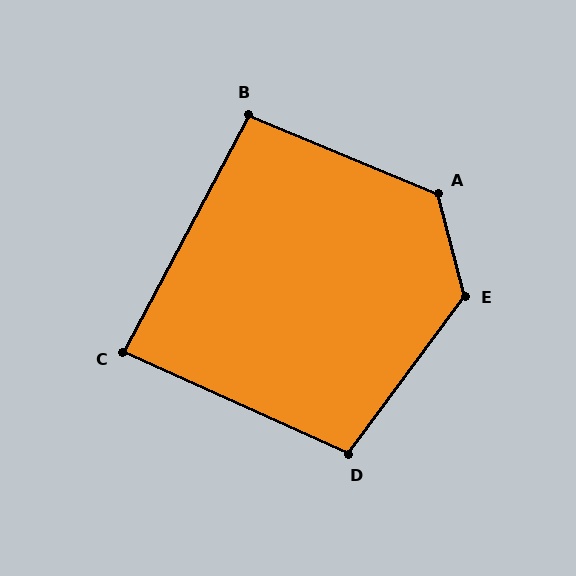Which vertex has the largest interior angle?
E, at approximately 129 degrees.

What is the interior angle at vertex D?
Approximately 102 degrees (obtuse).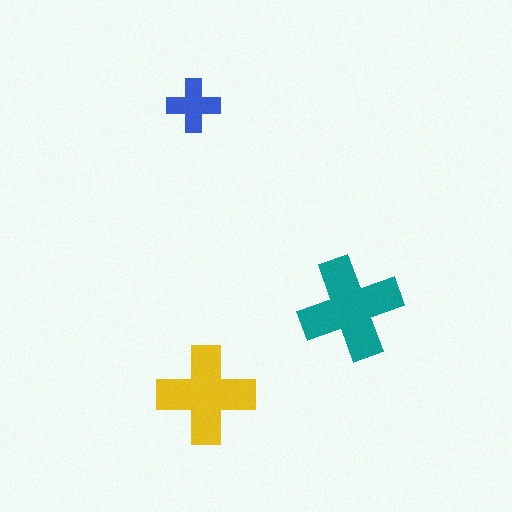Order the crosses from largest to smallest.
the teal one, the yellow one, the blue one.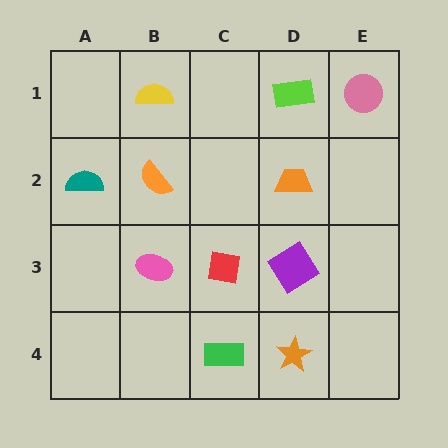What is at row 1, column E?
A pink circle.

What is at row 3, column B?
A pink ellipse.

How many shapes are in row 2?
3 shapes.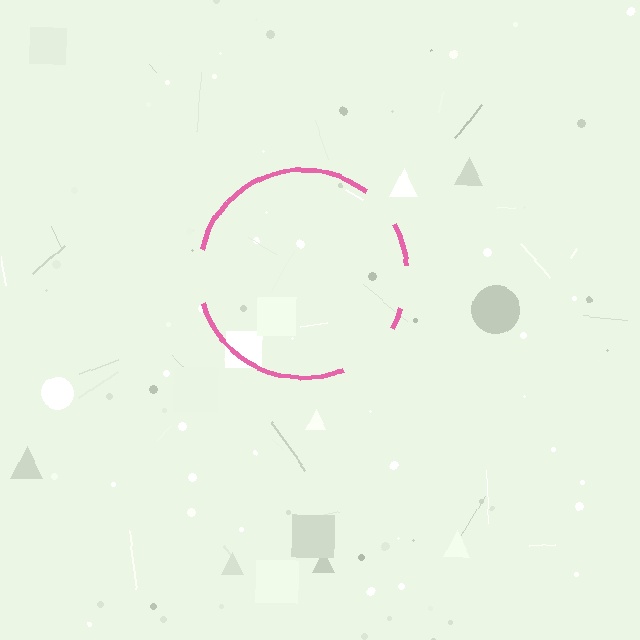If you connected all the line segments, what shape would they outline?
They would outline a circle.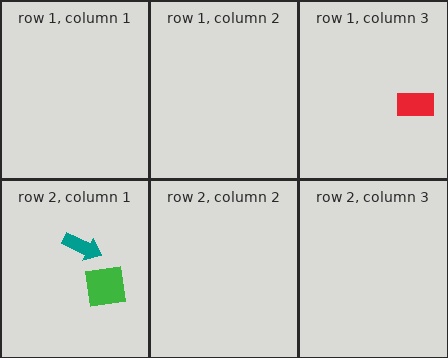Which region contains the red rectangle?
The row 1, column 3 region.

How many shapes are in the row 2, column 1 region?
2.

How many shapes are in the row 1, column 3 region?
1.